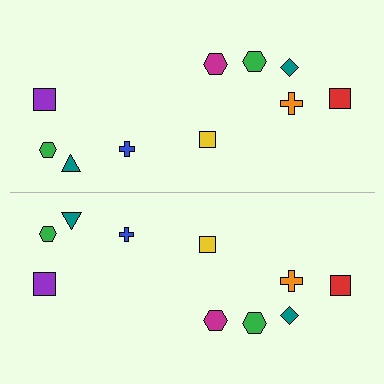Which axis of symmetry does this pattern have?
The pattern has a horizontal axis of symmetry running through the center of the image.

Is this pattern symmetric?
Yes, this pattern has bilateral (reflection) symmetry.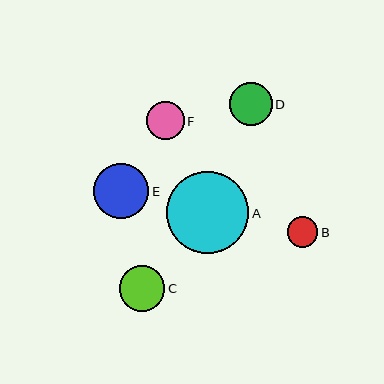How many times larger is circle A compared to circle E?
Circle A is approximately 1.5 times the size of circle E.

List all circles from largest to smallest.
From largest to smallest: A, E, C, D, F, B.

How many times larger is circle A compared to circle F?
Circle A is approximately 2.2 times the size of circle F.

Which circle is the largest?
Circle A is the largest with a size of approximately 82 pixels.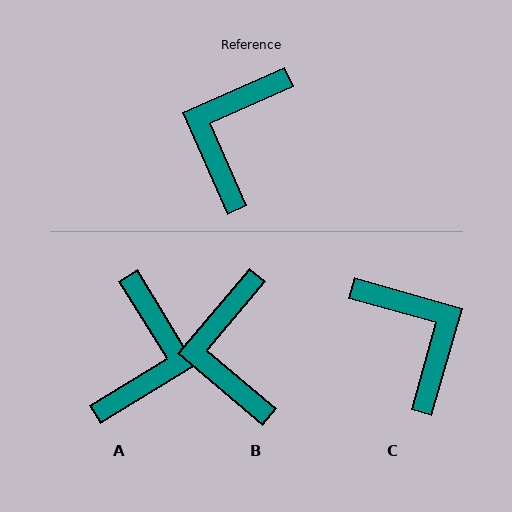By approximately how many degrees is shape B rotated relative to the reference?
Approximately 26 degrees counter-clockwise.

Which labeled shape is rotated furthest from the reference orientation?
A, about 172 degrees away.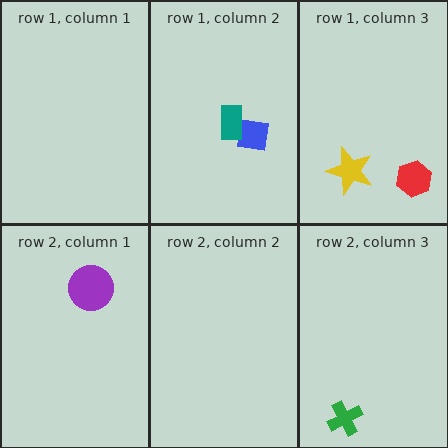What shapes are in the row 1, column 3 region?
The yellow star, the red hexagon.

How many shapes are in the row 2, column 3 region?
1.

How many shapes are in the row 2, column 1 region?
1.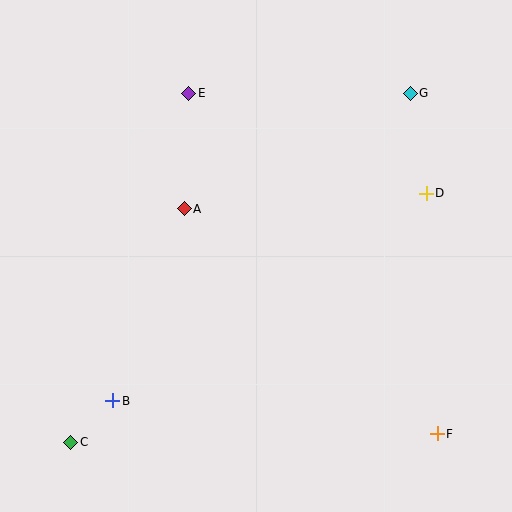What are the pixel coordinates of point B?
Point B is at (113, 401).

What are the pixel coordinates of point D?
Point D is at (426, 193).